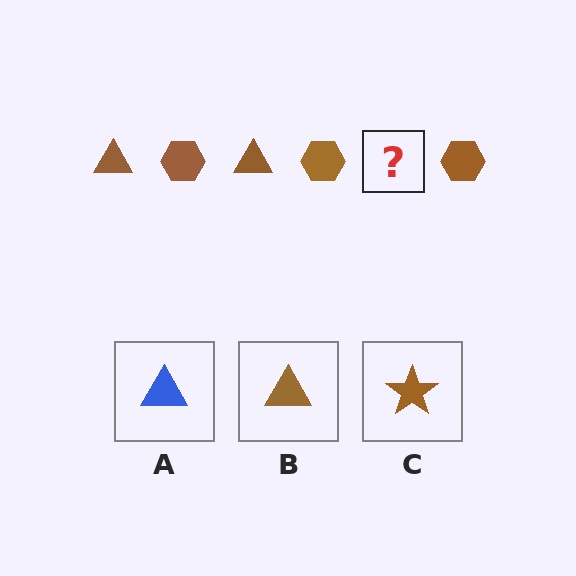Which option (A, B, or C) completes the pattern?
B.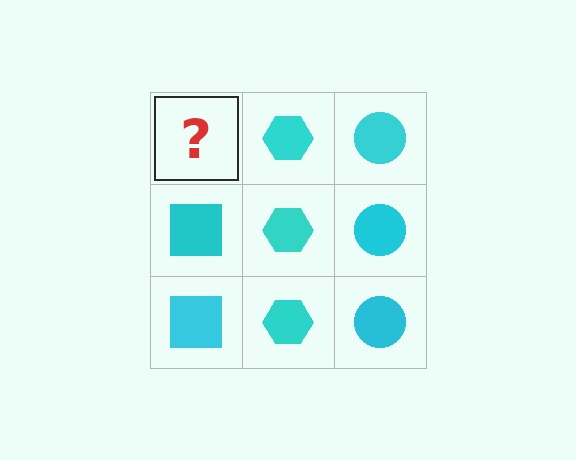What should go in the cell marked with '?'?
The missing cell should contain a cyan square.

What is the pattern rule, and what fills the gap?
The rule is that each column has a consistent shape. The gap should be filled with a cyan square.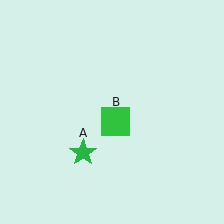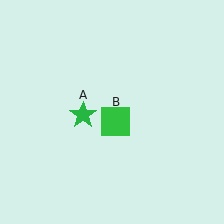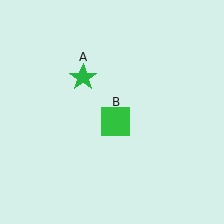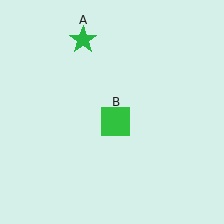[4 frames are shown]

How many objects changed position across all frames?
1 object changed position: green star (object A).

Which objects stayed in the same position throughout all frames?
Green square (object B) remained stationary.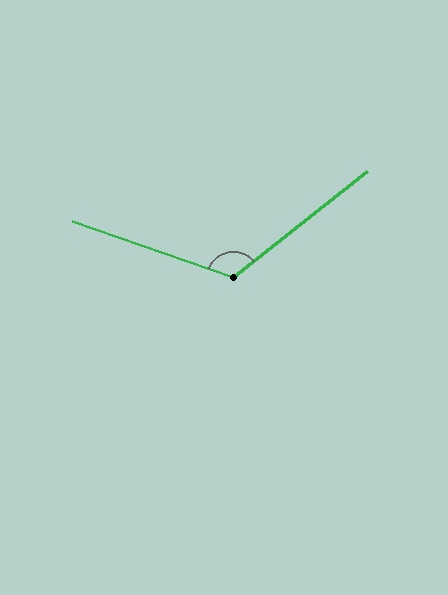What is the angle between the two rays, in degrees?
Approximately 122 degrees.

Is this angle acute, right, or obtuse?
It is obtuse.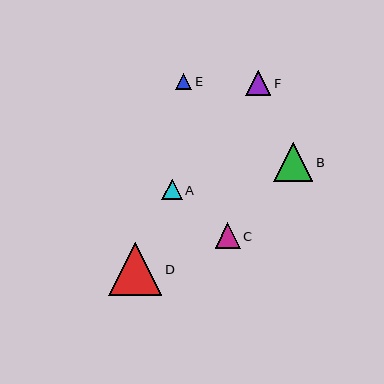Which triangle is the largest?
Triangle D is the largest with a size of approximately 53 pixels.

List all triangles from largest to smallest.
From largest to smallest: D, B, F, C, A, E.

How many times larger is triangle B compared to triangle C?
Triangle B is approximately 1.6 times the size of triangle C.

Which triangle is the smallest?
Triangle E is the smallest with a size of approximately 16 pixels.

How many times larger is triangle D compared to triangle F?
Triangle D is approximately 2.1 times the size of triangle F.